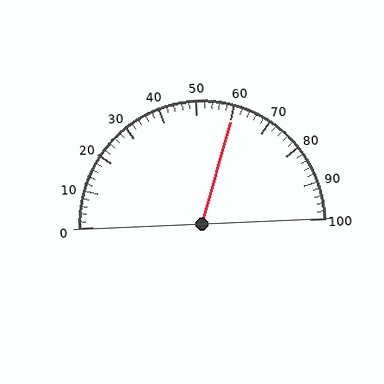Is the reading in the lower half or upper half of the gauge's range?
The reading is in the upper half of the range (0 to 100).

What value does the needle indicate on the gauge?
The needle indicates approximately 60.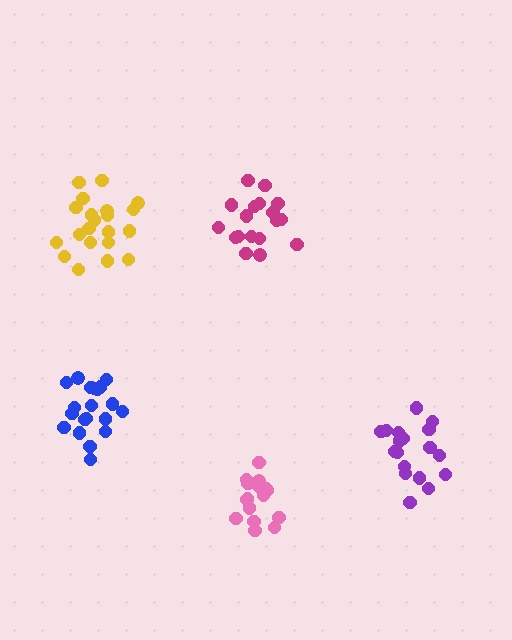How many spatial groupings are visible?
There are 5 spatial groupings.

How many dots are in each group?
Group 1: 16 dots, Group 2: 21 dots, Group 3: 18 dots, Group 4: 18 dots, Group 5: 20 dots (93 total).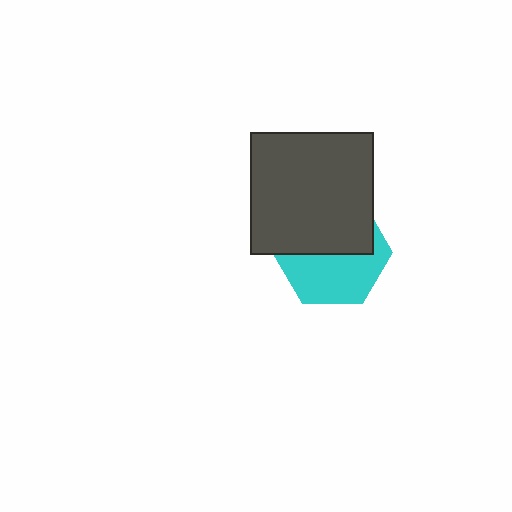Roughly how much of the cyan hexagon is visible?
About half of it is visible (roughly 50%).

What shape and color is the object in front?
The object in front is a dark gray square.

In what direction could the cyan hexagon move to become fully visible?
The cyan hexagon could move down. That would shift it out from behind the dark gray square entirely.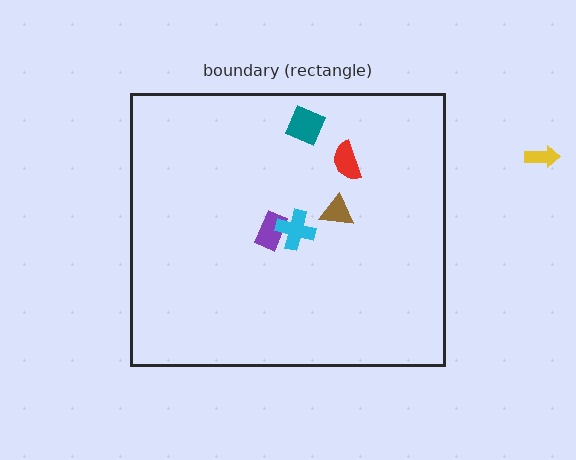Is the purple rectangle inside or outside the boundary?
Inside.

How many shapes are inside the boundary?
5 inside, 1 outside.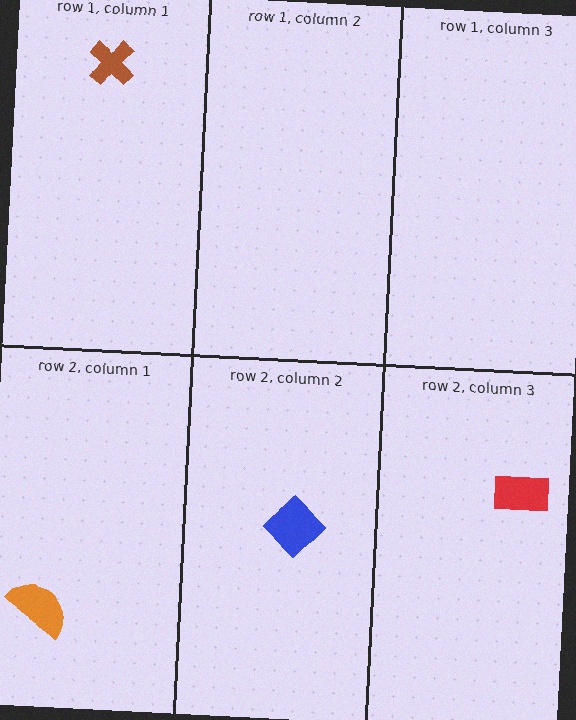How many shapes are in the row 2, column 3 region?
1.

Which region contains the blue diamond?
The row 2, column 2 region.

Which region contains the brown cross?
The row 1, column 1 region.